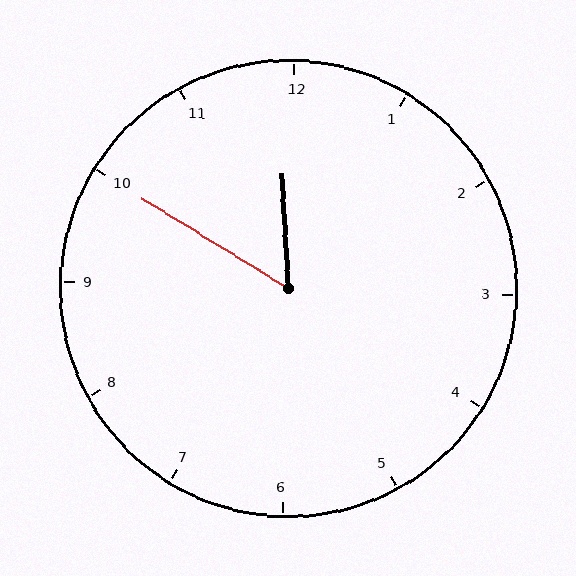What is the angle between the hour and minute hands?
Approximately 55 degrees.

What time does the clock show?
11:50.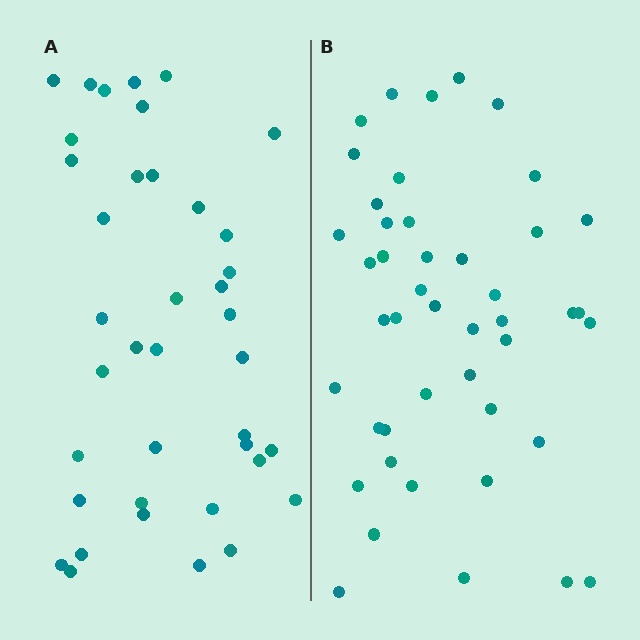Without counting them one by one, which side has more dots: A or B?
Region B (the right region) has more dots.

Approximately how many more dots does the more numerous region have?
Region B has about 6 more dots than region A.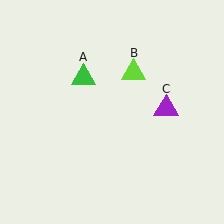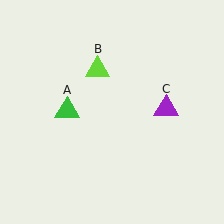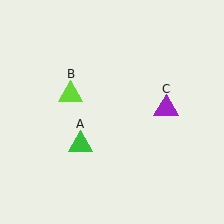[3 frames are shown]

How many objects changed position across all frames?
2 objects changed position: green triangle (object A), lime triangle (object B).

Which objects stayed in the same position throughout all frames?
Purple triangle (object C) remained stationary.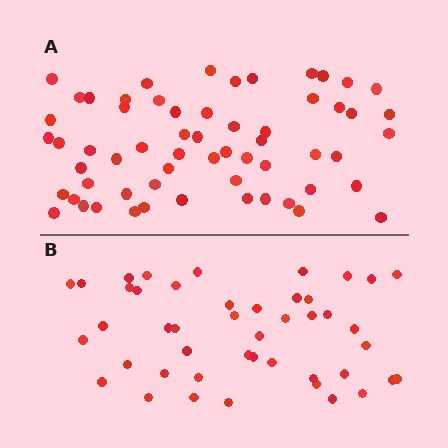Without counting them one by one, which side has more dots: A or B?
Region A (the top region) has more dots.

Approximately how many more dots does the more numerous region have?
Region A has approximately 15 more dots than region B.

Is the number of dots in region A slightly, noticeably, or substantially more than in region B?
Region A has noticeably more, but not dramatically so. The ratio is roughly 1.3 to 1.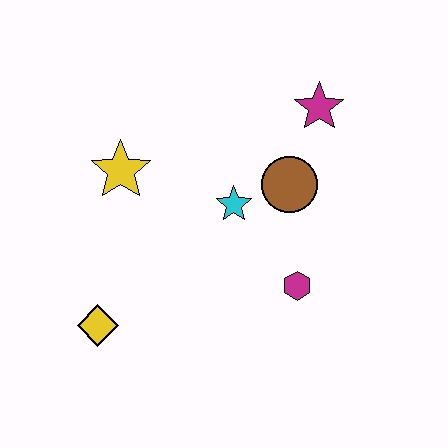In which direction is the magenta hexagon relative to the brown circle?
The magenta hexagon is below the brown circle.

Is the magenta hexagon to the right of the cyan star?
Yes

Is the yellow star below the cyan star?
No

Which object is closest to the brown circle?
The cyan star is closest to the brown circle.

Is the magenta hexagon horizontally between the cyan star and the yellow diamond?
No